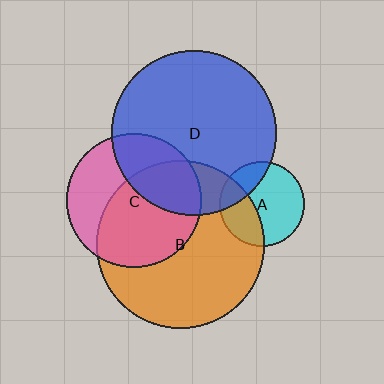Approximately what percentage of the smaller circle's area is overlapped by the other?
Approximately 35%.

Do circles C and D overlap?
Yes.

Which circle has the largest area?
Circle B (orange).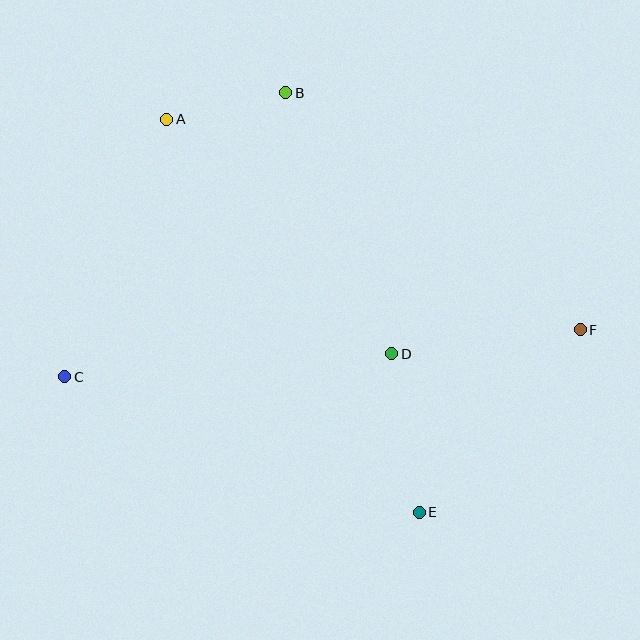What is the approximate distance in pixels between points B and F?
The distance between B and F is approximately 378 pixels.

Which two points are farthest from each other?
Points C and F are farthest from each other.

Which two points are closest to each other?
Points A and B are closest to each other.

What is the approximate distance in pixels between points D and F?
The distance between D and F is approximately 190 pixels.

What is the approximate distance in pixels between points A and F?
The distance between A and F is approximately 464 pixels.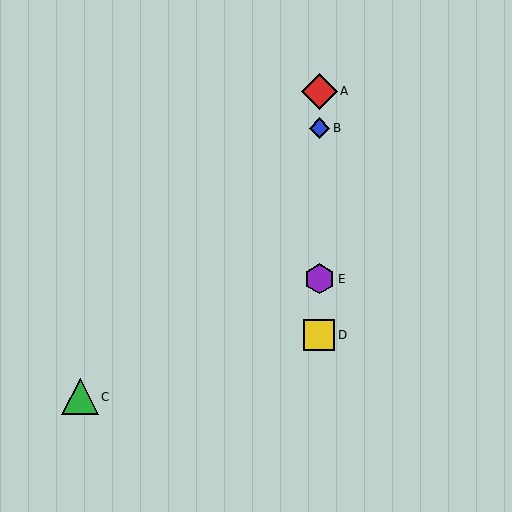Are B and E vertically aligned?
Yes, both are at x≈319.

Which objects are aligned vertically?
Objects A, B, D, E are aligned vertically.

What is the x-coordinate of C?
Object C is at x≈80.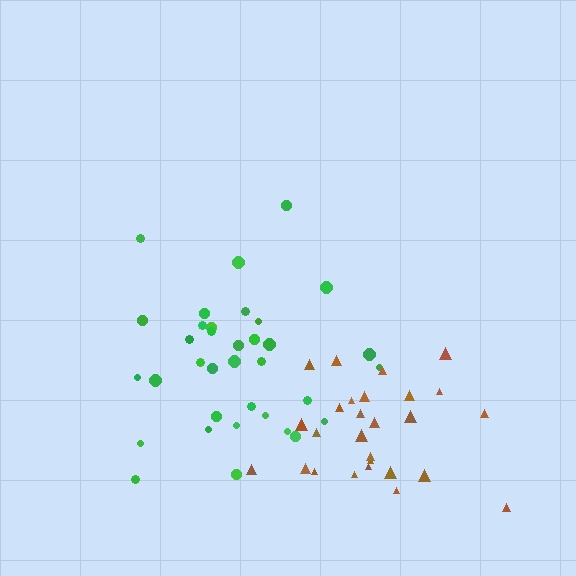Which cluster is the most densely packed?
Green.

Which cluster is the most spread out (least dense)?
Brown.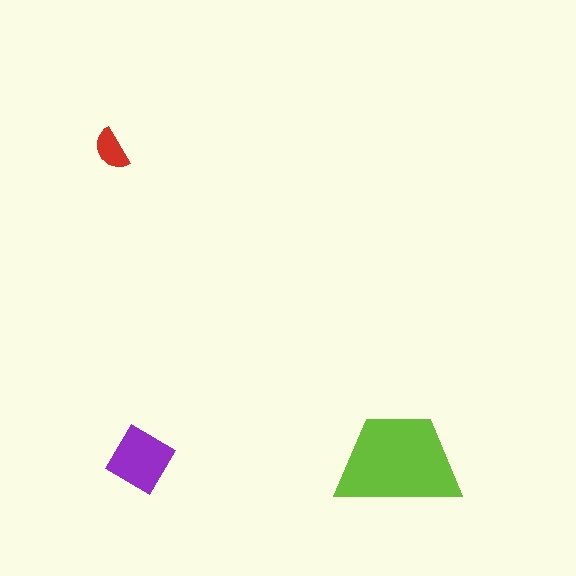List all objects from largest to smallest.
The lime trapezoid, the purple diamond, the red semicircle.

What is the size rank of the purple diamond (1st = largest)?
2nd.